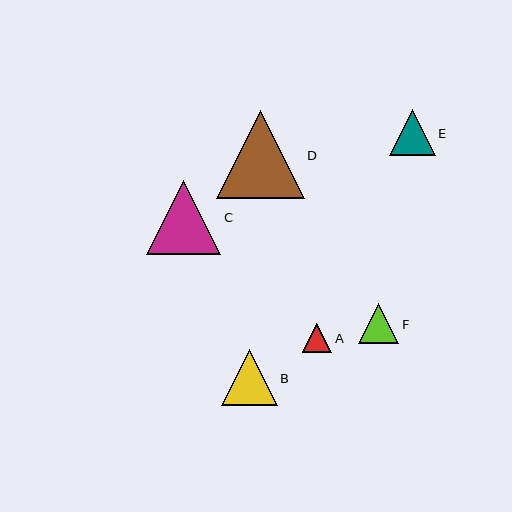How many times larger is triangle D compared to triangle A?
Triangle D is approximately 3.0 times the size of triangle A.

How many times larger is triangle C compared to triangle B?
Triangle C is approximately 1.3 times the size of triangle B.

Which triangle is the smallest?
Triangle A is the smallest with a size of approximately 29 pixels.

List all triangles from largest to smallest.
From largest to smallest: D, C, B, E, F, A.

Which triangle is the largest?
Triangle D is the largest with a size of approximately 88 pixels.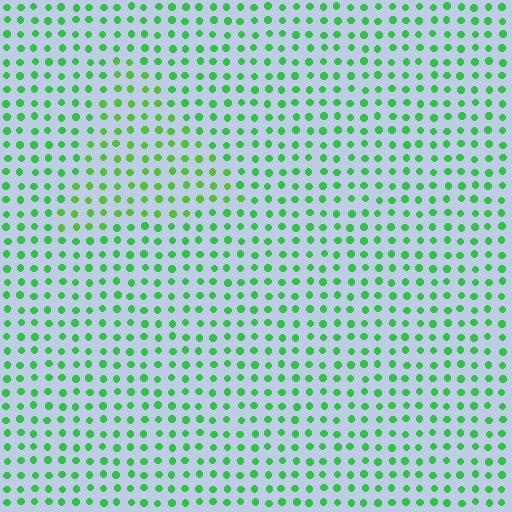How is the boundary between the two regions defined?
The boundary is defined purely by a slight shift in hue (about 23 degrees). Spacing, size, and orientation are identical on both sides.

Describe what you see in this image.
The image is filled with small green elements in a uniform arrangement. A triangle-shaped region is visible where the elements are tinted to a slightly different hue, forming a subtle color boundary.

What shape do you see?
I see a triangle.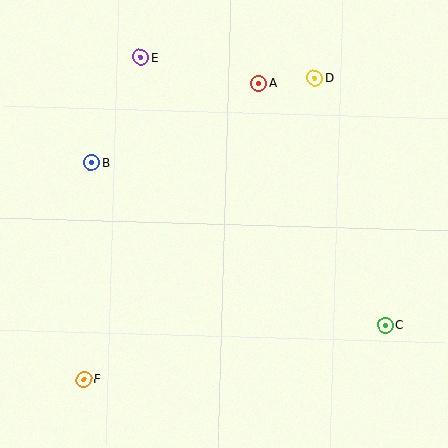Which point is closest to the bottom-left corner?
Point F is closest to the bottom-left corner.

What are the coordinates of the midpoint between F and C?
The midpoint between F and C is at (235, 352).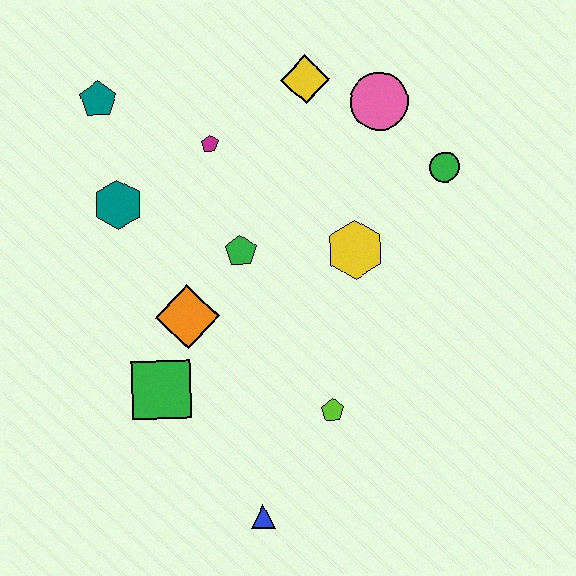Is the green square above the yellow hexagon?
No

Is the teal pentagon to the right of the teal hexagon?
No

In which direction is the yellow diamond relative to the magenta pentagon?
The yellow diamond is to the right of the magenta pentagon.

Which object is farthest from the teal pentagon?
The blue triangle is farthest from the teal pentagon.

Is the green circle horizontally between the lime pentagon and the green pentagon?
No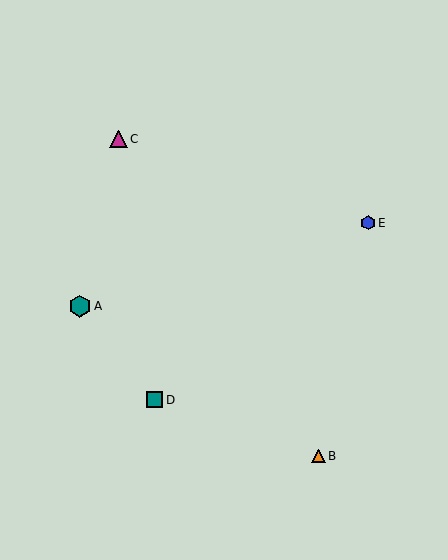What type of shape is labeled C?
Shape C is a magenta triangle.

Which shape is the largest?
The teal hexagon (labeled A) is the largest.